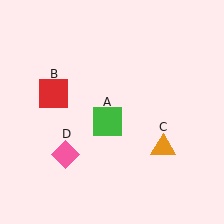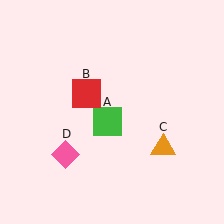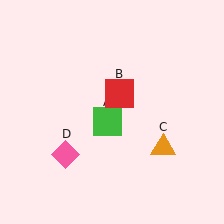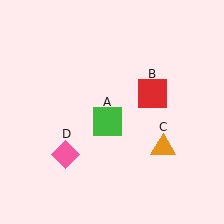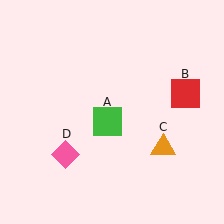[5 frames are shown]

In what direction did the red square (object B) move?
The red square (object B) moved right.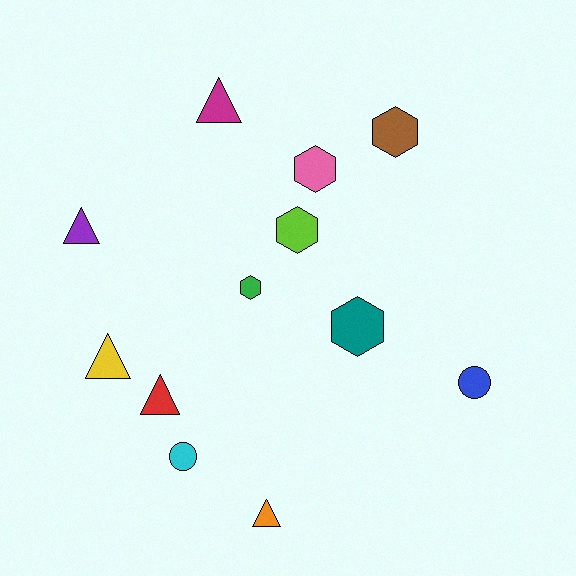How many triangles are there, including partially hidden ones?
There are 5 triangles.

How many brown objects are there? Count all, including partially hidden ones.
There is 1 brown object.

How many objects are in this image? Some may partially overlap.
There are 12 objects.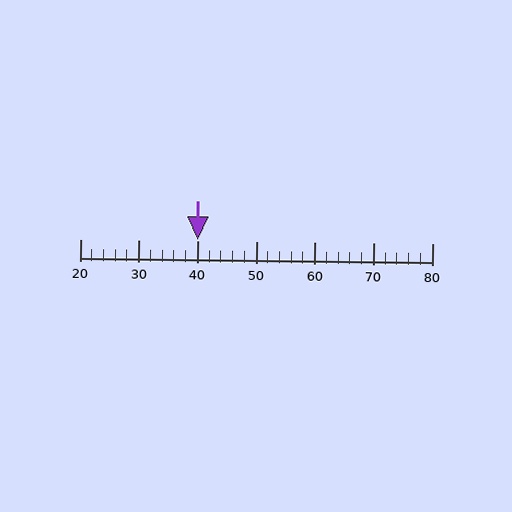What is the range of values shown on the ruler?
The ruler shows values from 20 to 80.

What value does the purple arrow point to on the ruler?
The purple arrow points to approximately 40.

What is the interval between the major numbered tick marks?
The major tick marks are spaced 10 units apart.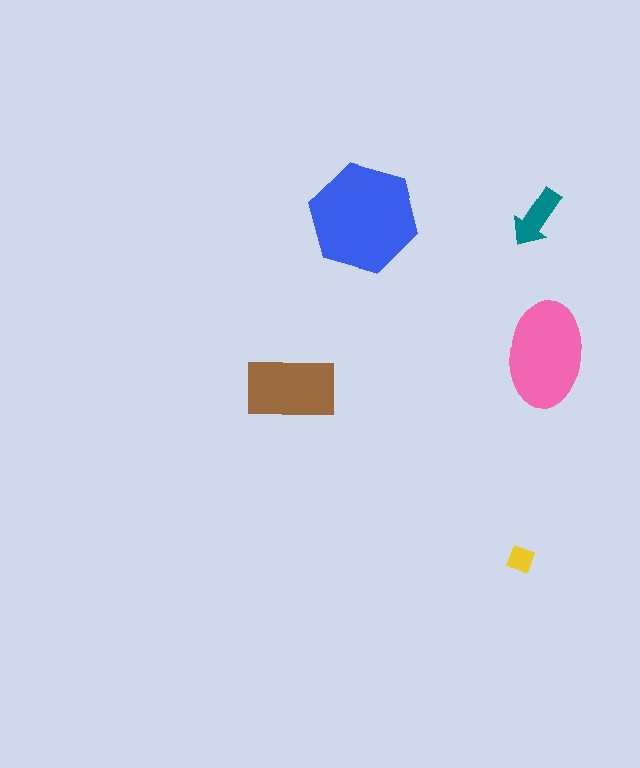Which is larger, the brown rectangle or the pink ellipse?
The pink ellipse.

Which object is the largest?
The blue hexagon.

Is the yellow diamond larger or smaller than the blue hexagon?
Smaller.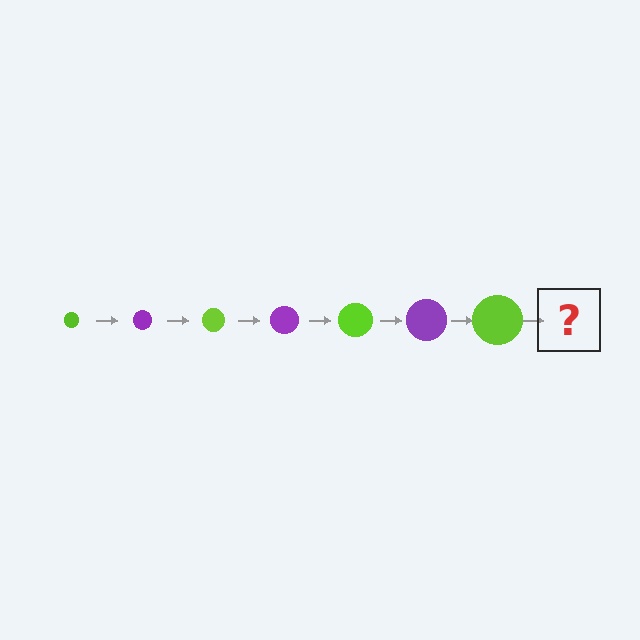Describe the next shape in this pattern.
It should be a purple circle, larger than the previous one.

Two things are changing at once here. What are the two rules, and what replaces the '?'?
The two rules are that the circle grows larger each step and the color cycles through lime and purple. The '?' should be a purple circle, larger than the previous one.